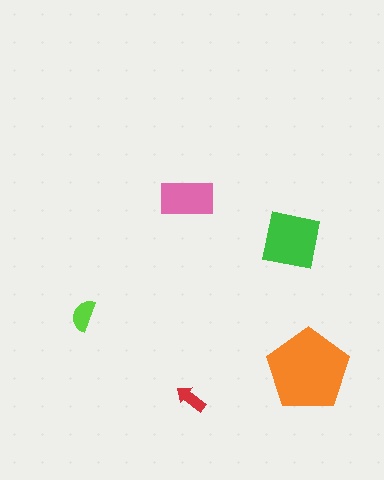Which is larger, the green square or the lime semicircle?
The green square.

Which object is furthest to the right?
The orange pentagon is rightmost.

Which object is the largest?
The orange pentagon.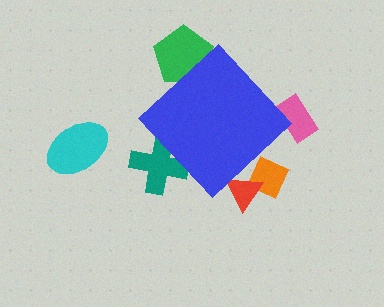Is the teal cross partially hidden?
Yes, the teal cross is partially hidden behind the blue diamond.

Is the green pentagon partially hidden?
Yes, the green pentagon is partially hidden behind the blue diamond.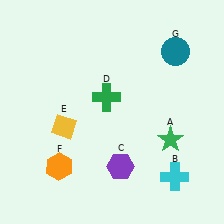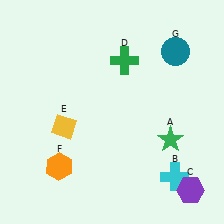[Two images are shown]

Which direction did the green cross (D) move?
The green cross (D) moved up.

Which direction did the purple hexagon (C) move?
The purple hexagon (C) moved right.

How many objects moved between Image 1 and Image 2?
2 objects moved between the two images.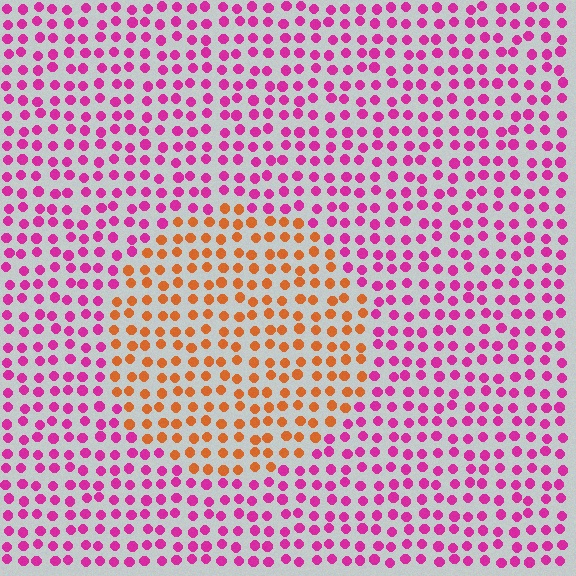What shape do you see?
I see a circle.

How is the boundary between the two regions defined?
The boundary is defined purely by a slight shift in hue (about 63 degrees). Spacing, size, and orientation are identical on both sides.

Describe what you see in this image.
The image is filled with small magenta elements in a uniform arrangement. A circle-shaped region is visible where the elements are tinted to a slightly different hue, forming a subtle color boundary.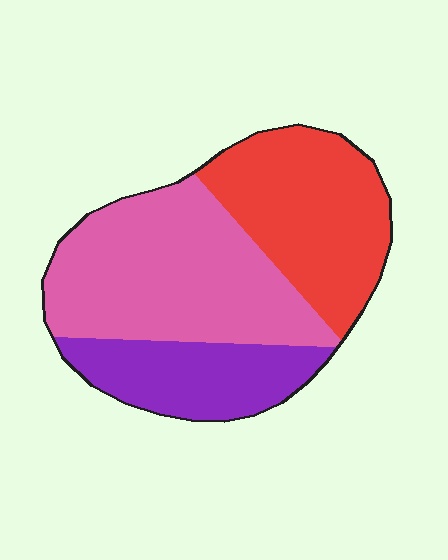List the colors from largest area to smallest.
From largest to smallest: pink, red, purple.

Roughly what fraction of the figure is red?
Red covers 33% of the figure.